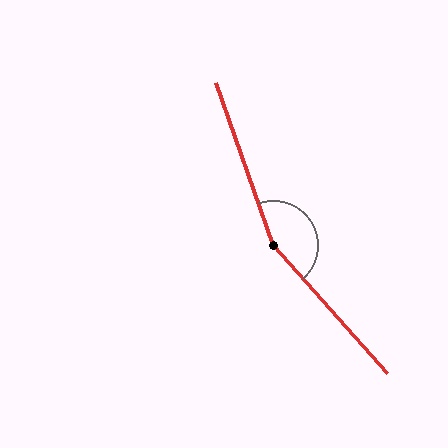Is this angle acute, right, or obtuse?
It is obtuse.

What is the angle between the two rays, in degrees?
Approximately 158 degrees.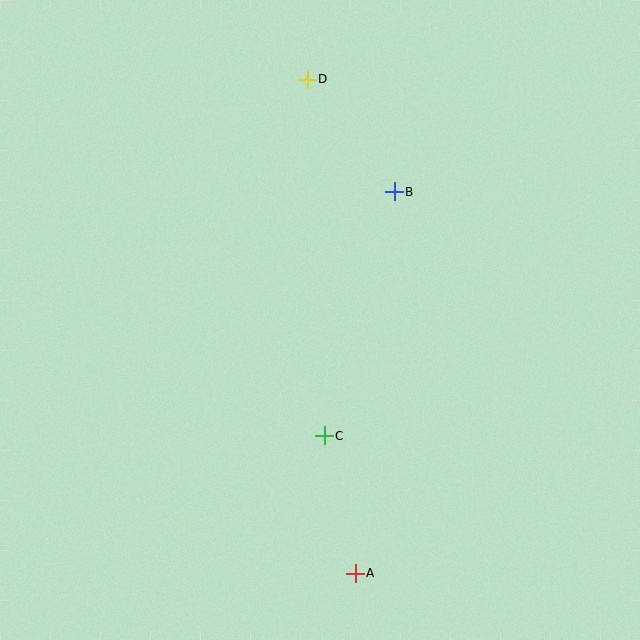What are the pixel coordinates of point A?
Point A is at (355, 573).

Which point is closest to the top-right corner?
Point B is closest to the top-right corner.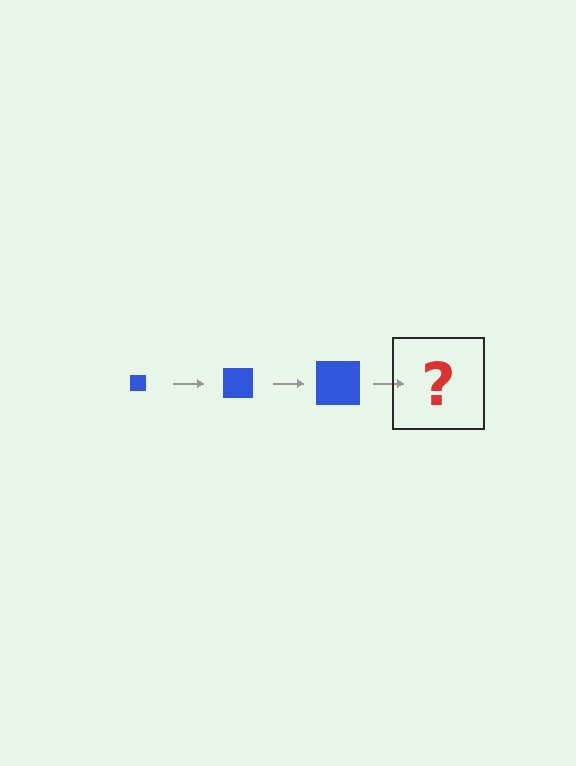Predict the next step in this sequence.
The next step is a blue square, larger than the previous one.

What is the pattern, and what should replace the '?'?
The pattern is that the square gets progressively larger each step. The '?' should be a blue square, larger than the previous one.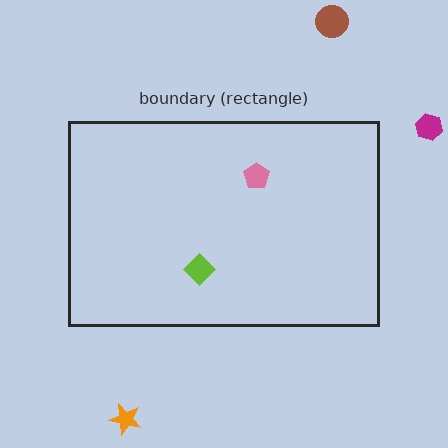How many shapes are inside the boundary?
2 inside, 3 outside.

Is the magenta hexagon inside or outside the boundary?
Outside.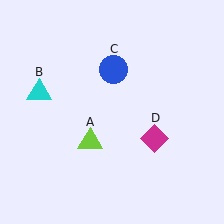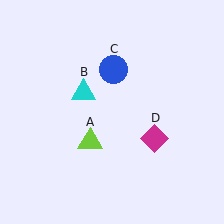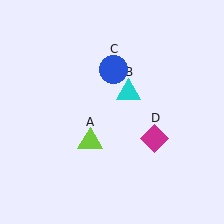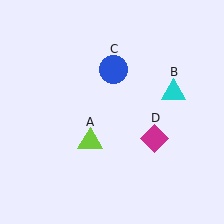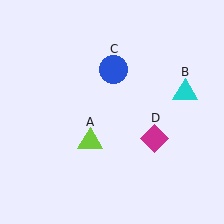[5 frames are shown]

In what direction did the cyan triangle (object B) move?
The cyan triangle (object B) moved right.